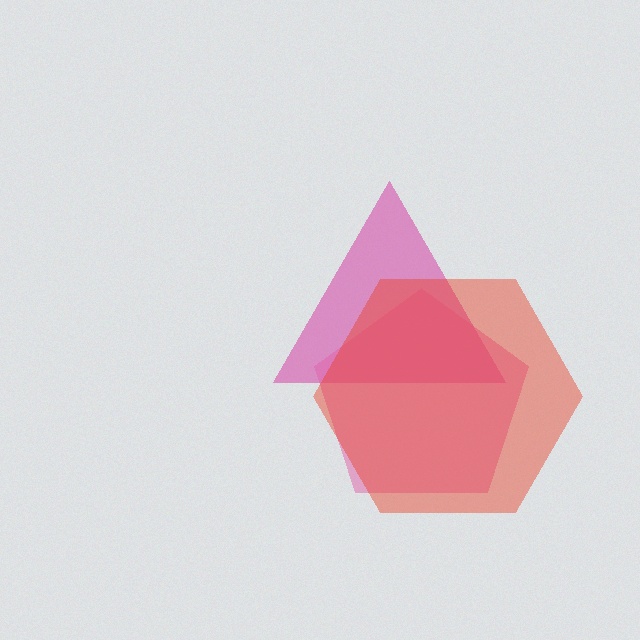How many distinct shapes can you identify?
There are 3 distinct shapes: a magenta triangle, a pink pentagon, a red hexagon.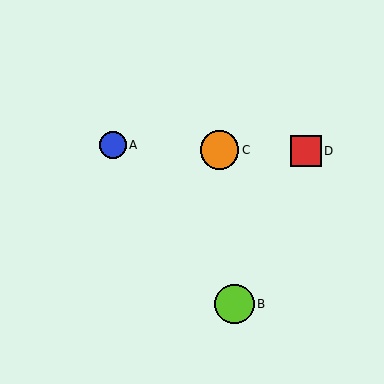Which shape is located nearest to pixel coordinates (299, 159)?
The red square (labeled D) at (306, 151) is nearest to that location.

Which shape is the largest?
The lime circle (labeled B) is the largest.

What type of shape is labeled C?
Shape C is an orange circle.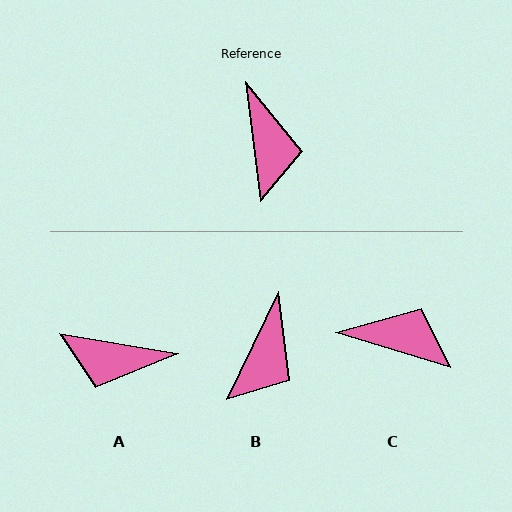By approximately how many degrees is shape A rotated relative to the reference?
Approximately 107 degrees clockwise.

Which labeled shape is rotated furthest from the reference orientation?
A, about 107 degrees away.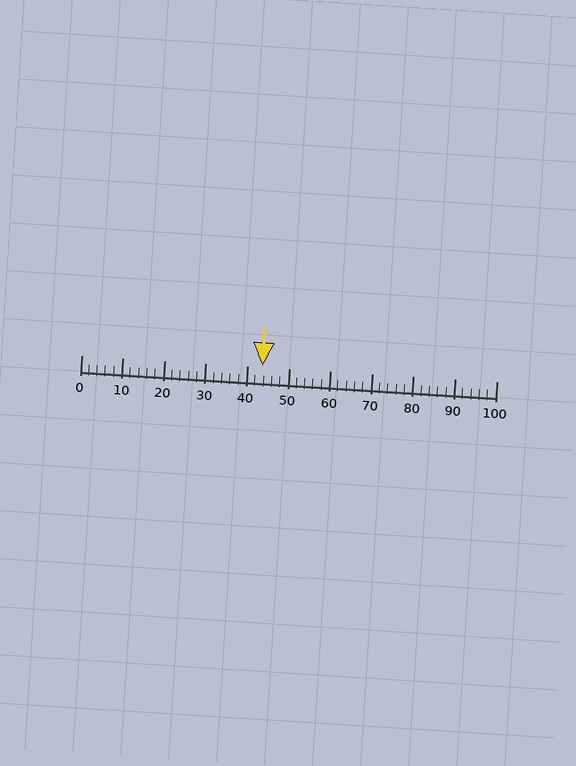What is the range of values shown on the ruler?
The ruler shows values from 0 to 100.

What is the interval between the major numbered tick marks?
The major tick marks are spaced 10 units apart.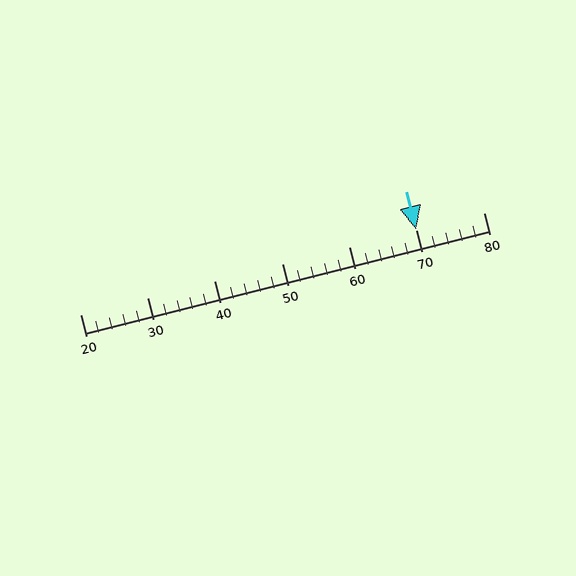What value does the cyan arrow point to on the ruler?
The cyan arrow points to approximately 70.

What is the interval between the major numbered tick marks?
The major tick marks are spaced 10 units apart.